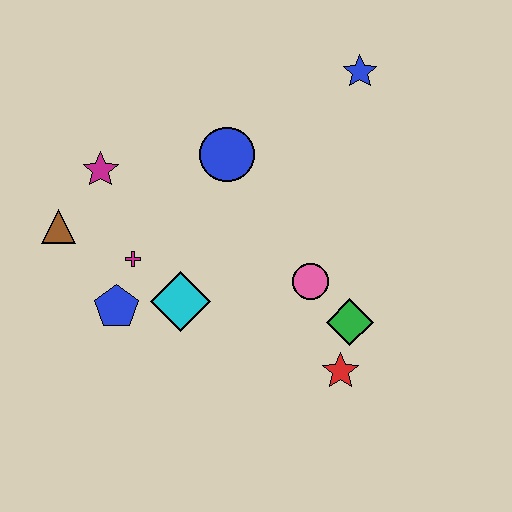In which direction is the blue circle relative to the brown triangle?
The blue circle is to the right of the brown triangle.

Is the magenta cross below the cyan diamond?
No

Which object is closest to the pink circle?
The green diamond is closest to the pink circle.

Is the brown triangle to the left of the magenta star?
Yes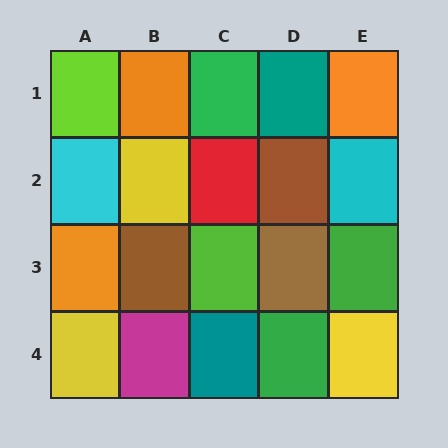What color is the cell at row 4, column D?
Green.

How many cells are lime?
2 cells are lime.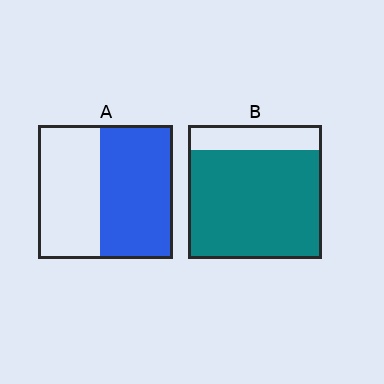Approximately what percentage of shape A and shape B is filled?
A is approximately 55% and B is approximately 80%.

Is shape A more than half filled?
Yes.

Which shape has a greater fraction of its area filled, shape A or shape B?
Shape B.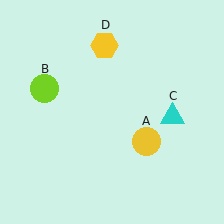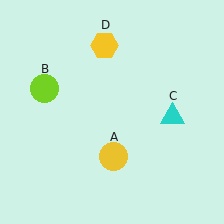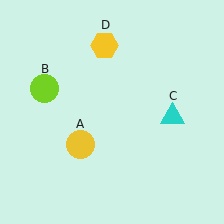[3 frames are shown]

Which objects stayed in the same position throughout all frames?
Lime circle (object B) and cyan triangle (object C) and yellow hexagon (object D) remained stationary.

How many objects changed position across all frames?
1 object changed position: yellow circle (object A).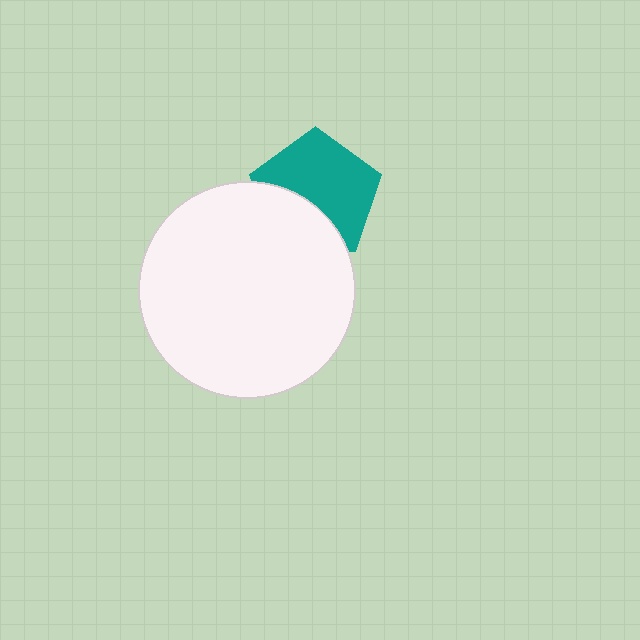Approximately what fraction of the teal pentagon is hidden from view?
Roughly 36% of the teal pentagon is hidden behind the white circle.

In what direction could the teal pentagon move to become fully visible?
The teal pentagon could move up. That would shift it out from behind the white circle entirely.